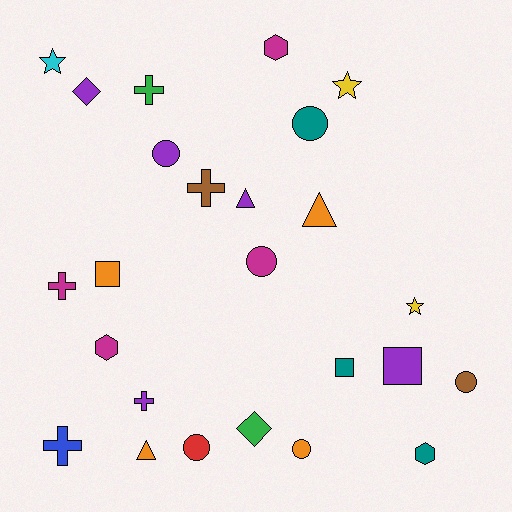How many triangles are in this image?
There are 3 triangles.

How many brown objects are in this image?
There are 2 brown objects.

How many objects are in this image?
There are 25 objects.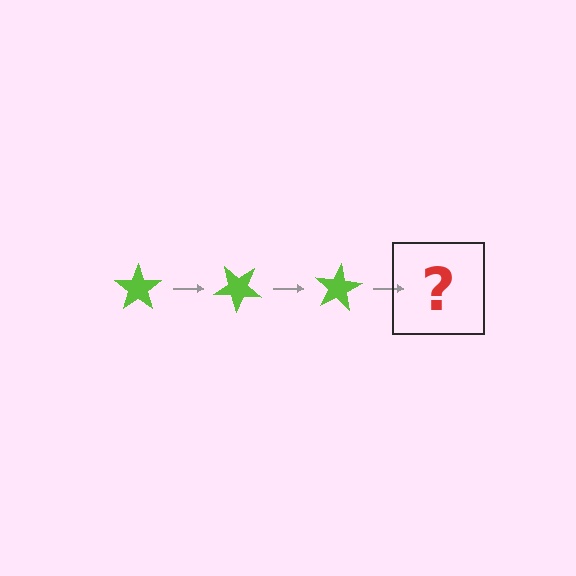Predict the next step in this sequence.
The next step is a lime star rotated 120 degrees.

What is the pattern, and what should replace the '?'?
The pattern is that the star rotates 40 degrees each step. The '?' should be a lime star rotated 120 degrees.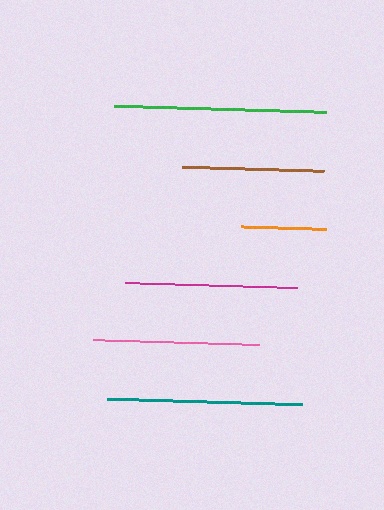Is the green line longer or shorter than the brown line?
The green line is longer than the brown line.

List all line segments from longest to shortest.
From longest to shortest: green, teal, magenta, pink, brown, orange.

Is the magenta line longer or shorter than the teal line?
The teal line is longer than the magenta line.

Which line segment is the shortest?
The orange line is the shortest at approximately 85 pixels.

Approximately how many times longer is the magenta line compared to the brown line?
The magenta line is approximately 1.2 times the length of the brown line.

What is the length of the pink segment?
The pink segment is approximately 165 pixels long.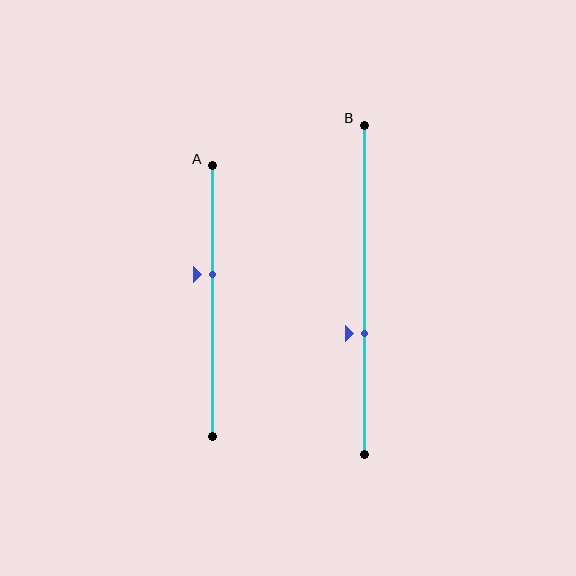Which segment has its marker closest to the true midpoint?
Segment A has its marker closest to the true midpoint.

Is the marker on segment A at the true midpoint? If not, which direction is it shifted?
No, the marker on segment A is shifted upward by about 10% of the segment length.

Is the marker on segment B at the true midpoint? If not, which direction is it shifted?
No, the marker on segment B is shifted downward by about 13% of the segment length.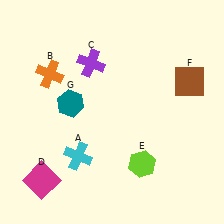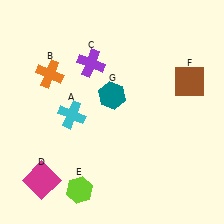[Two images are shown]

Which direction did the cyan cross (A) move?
The cyan cross (A) moved up.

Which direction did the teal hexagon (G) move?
The teal hexagon (G) moved right.